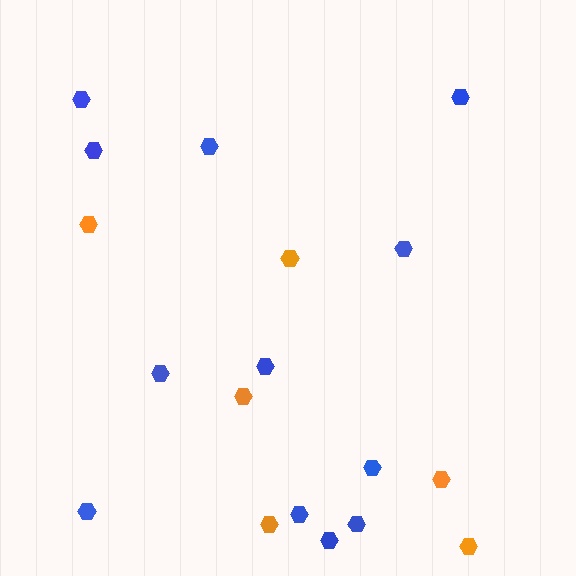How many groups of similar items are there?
There are 2 groups: one group of blue hexagons (12) and one group of orange hexagons (6).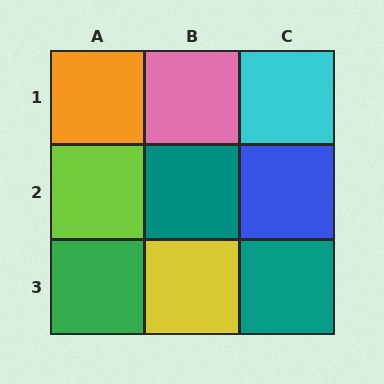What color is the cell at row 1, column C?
Cyan.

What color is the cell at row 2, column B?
Teal.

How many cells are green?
1 cell is green.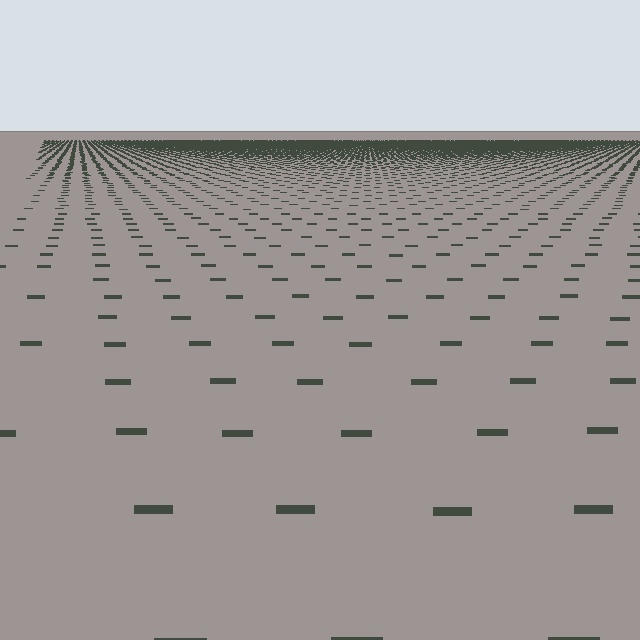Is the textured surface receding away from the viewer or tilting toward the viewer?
The surface is receding away from the viewer. Texture elements get smaller and denser toward the top.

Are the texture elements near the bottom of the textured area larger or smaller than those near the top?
Larger. Near the bottom, elements are closer to the viewer and appear at a bigger on-screen size.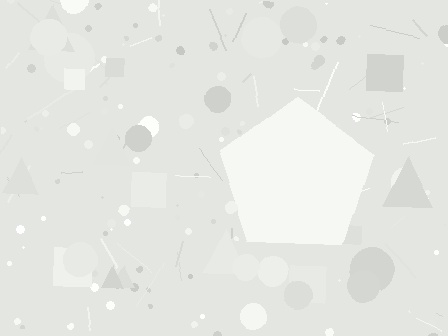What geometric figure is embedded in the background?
A pentagon is embedded in the background.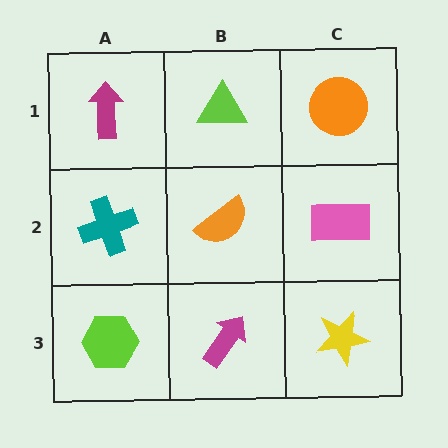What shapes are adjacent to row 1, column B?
An orange semicircle (row 2, column B), a magenta arrow (row 1, column A), an orange circle (row 1, column C).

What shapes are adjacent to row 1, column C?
A pink rectangle (row 2, column C), a lime triangle (row 1, column B).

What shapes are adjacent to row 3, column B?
An orange semicircle (row 2, column B), a lime hexagon (row 3, column A), a yellow star (row 3, column C).